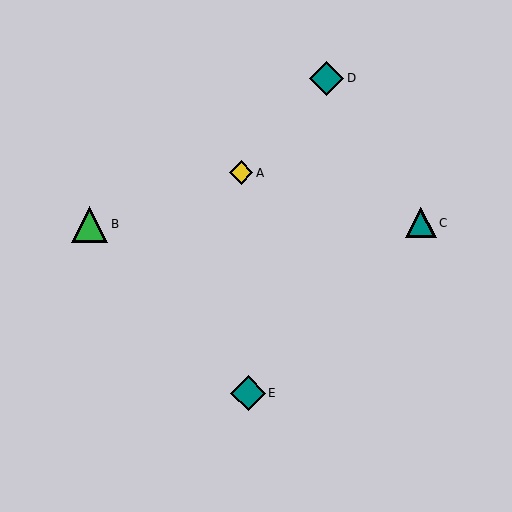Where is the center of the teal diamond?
The center of the teal diamond is at (327, 78).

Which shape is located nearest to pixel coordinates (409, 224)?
The teal triangle (labeled C) at (421, 223) is nearest to that location.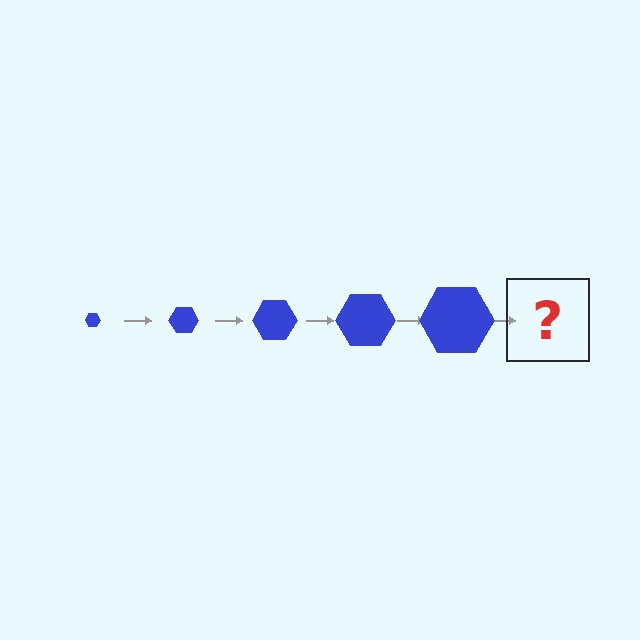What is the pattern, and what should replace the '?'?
The pattern is that the hexagon gets progressively larger each step. The '?' should be a blue hexagon, larger than the previous one.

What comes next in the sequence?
The next element should be a blue hexagon, larger than the previous one.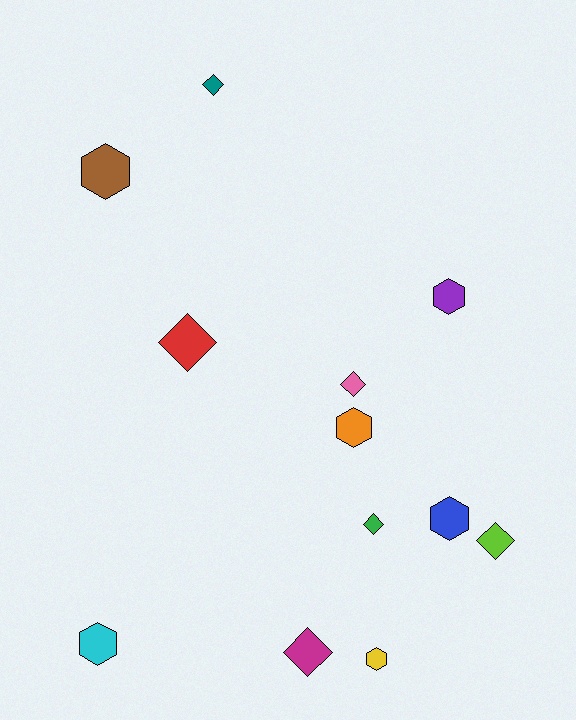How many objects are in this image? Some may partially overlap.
There are 12 objects.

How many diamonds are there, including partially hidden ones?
There are 6 diamonds.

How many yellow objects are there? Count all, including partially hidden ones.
There is 1 yellow object.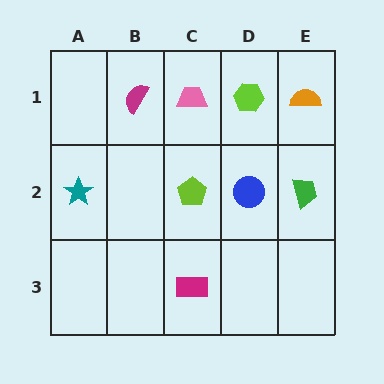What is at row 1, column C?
A pink trapezoid.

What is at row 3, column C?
A magenta rectangle.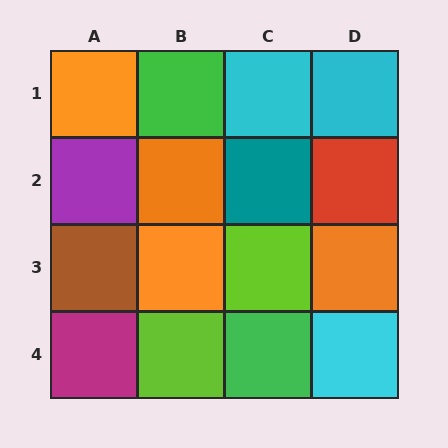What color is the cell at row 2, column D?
Red.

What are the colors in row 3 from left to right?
Brown, orange, lime, orange.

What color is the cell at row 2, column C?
Teal.